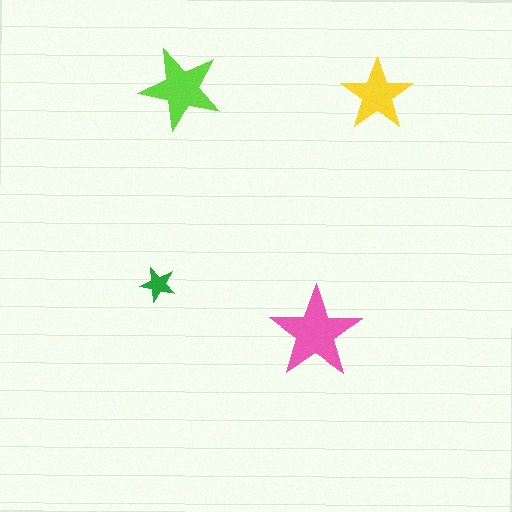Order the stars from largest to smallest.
the pink one, the lime one, the yellow one, the green one.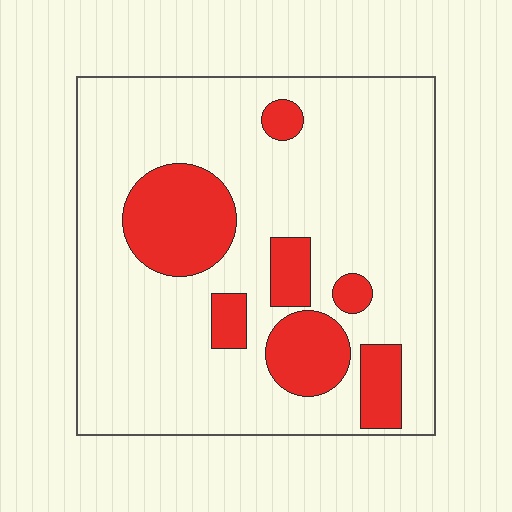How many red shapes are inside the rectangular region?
7.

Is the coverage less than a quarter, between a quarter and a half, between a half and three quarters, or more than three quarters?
Less than a quarter.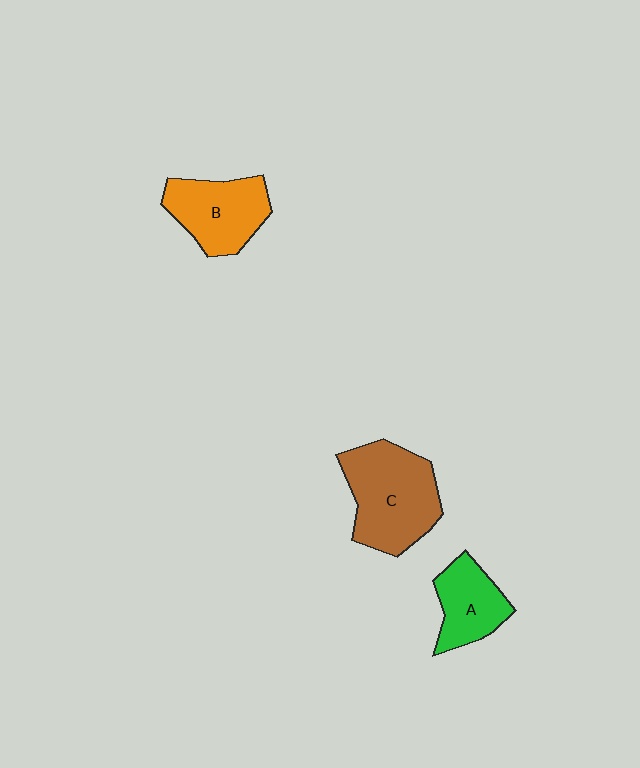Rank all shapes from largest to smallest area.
From largest to smallest: C (brown), B (orange), A (green).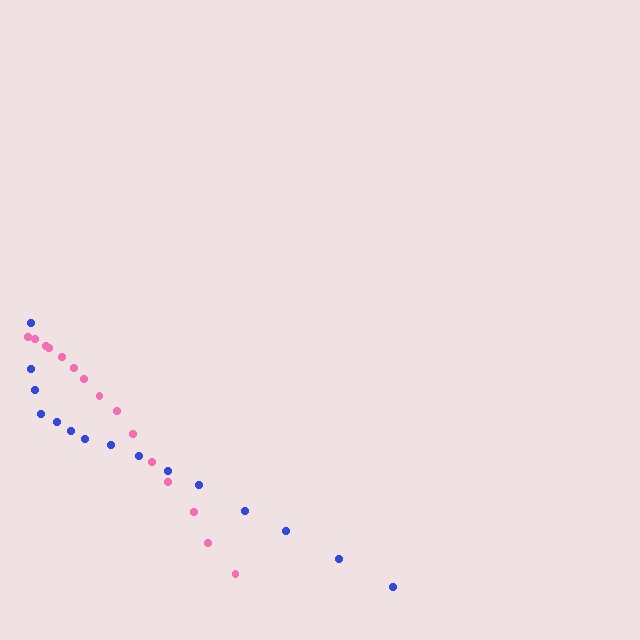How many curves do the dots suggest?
There are 2 distinct paths.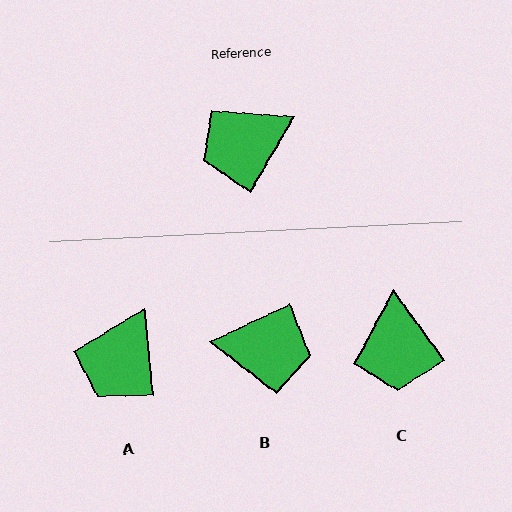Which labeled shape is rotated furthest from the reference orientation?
B, about 146 degrees away.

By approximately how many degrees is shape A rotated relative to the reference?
Approximately 36 degrees counter-clockwise.